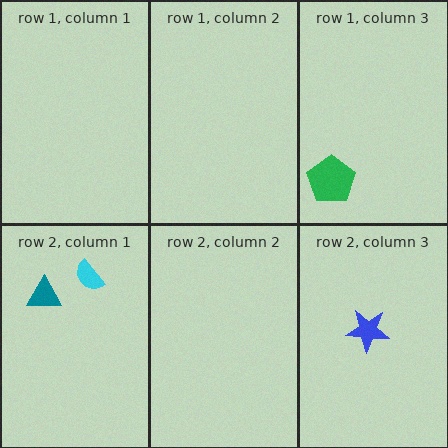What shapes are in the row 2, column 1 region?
The teal triangle, the cyan semicircle.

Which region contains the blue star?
The row 2, column 3 region.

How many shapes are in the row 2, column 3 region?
1.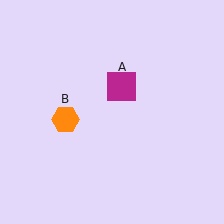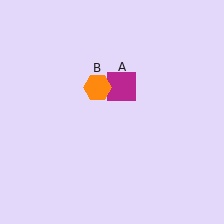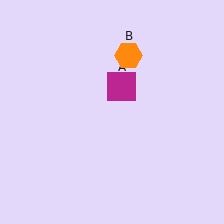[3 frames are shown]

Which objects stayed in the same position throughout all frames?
Magenta square (object A) remained stationary.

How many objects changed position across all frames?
1 object changed position: orange hexagon (object B).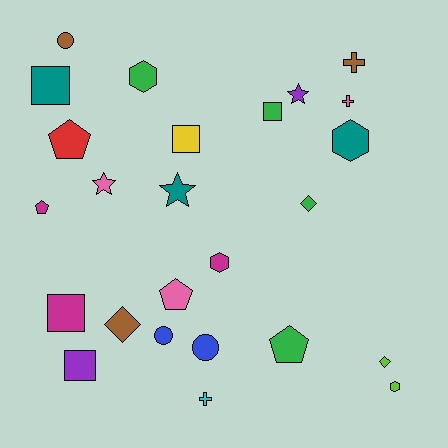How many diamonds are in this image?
There are 3 diamonds.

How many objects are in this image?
There are 25 objects.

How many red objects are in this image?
There is 1 red object.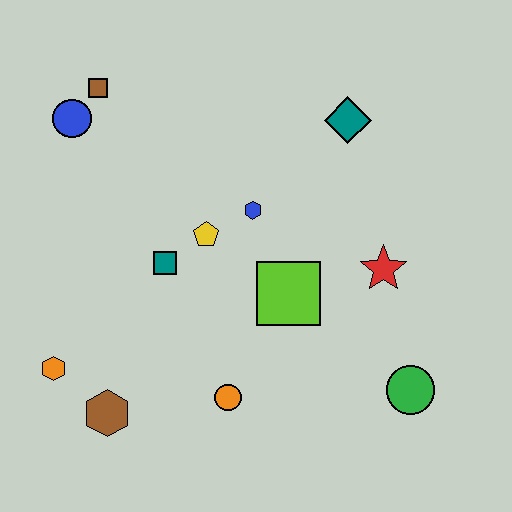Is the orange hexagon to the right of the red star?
No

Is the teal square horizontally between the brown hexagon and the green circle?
Yes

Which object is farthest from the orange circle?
The brown square is farthest from the orange circle.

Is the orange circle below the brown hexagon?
No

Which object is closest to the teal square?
The yellow pentagon is closest to the teal square.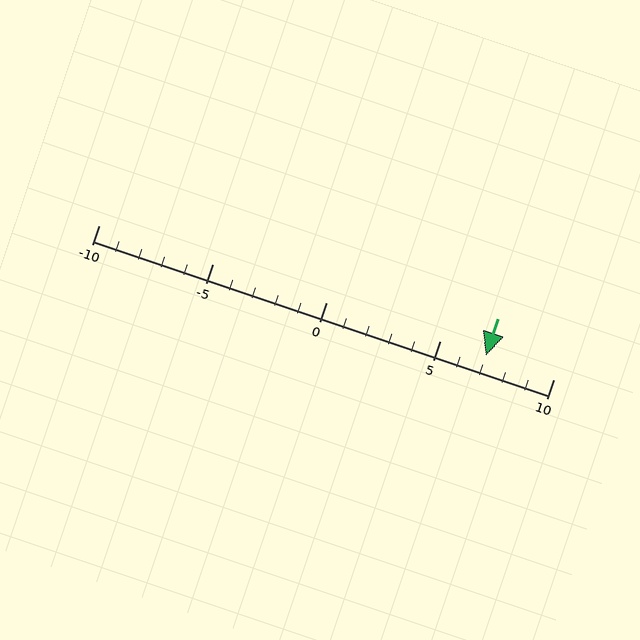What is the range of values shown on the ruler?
The ruler shows values from -10 to 10.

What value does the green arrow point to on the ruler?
The green arrow points to approximately 7.